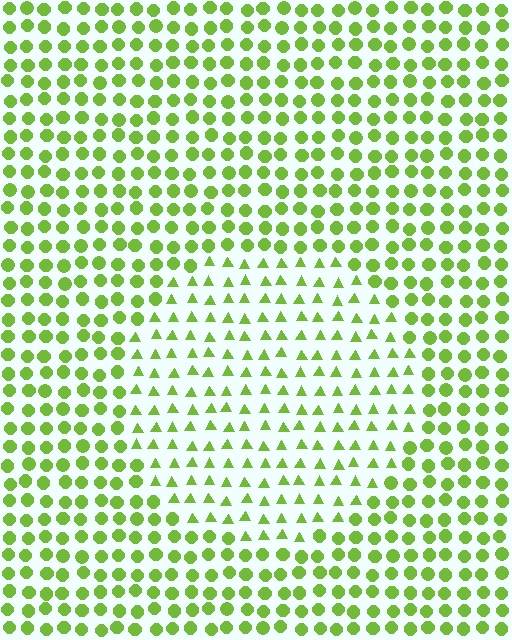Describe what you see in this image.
The image is filled with small lime elements arranged in a uniform grid. A circle-shaped region contains triangles, while the surrounding area contains circles. The boundary is defined purely by the change in element shape.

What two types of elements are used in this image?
The image uses triangles inside the circle region and circles outside it.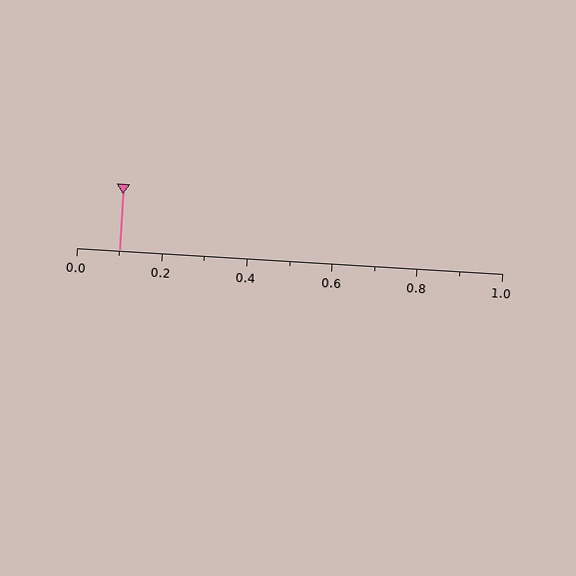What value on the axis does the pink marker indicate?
The marker indicates approximately 0.1.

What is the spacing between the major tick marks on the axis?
The major ticks are spaced 0.2 apart.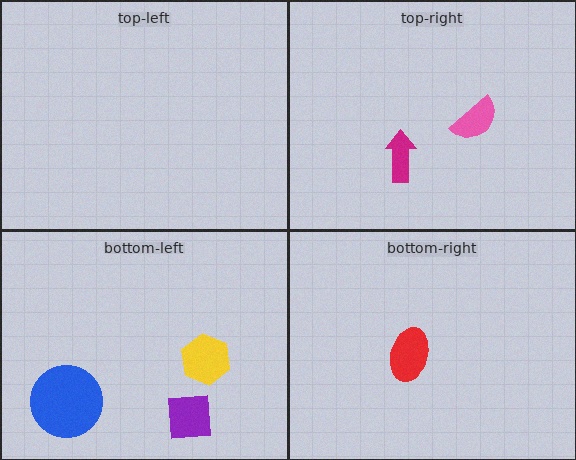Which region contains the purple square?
The bottom-left region.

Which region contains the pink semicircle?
The top-right region.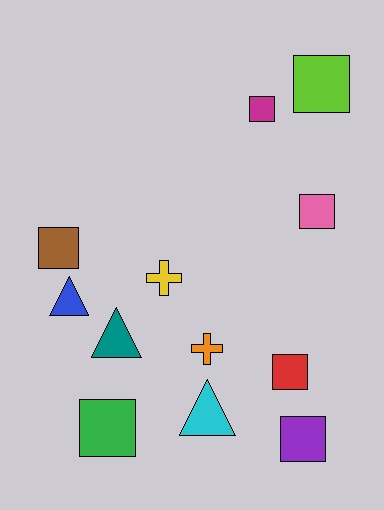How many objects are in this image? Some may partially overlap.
There are 12 objects.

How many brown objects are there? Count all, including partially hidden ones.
There is 1 brown object.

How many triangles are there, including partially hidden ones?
There are 3 triangles.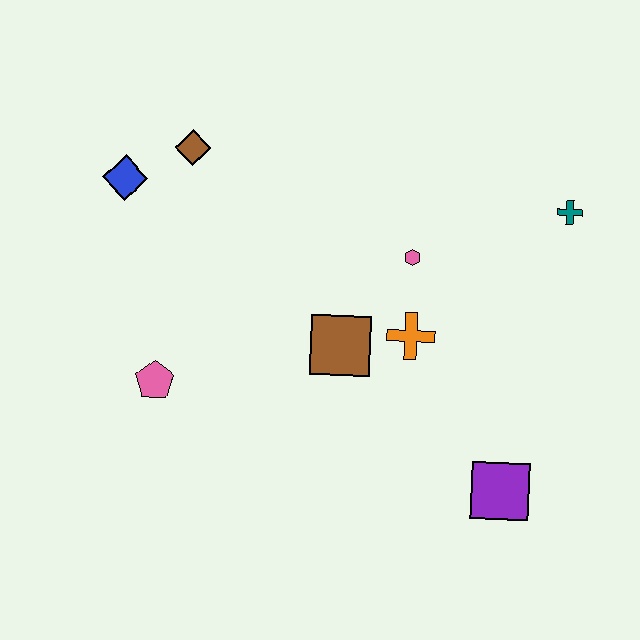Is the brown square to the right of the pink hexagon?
No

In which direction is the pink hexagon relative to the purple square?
The pink hexagon is above the purple square.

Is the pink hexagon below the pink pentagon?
No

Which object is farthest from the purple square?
The blue diamond is farthest from the purple square.